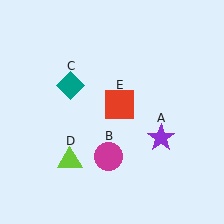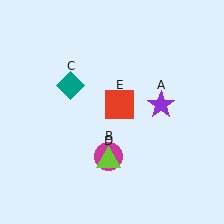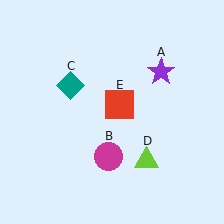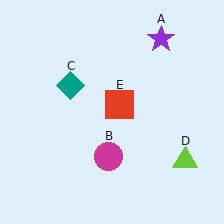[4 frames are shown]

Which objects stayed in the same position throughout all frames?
Magenta circle (object B) and teal diamond (object C) and red square (object E) remained stationary.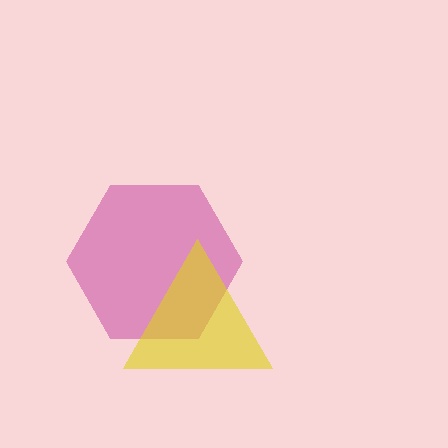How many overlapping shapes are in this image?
There are 2 overlapping shapes in the image.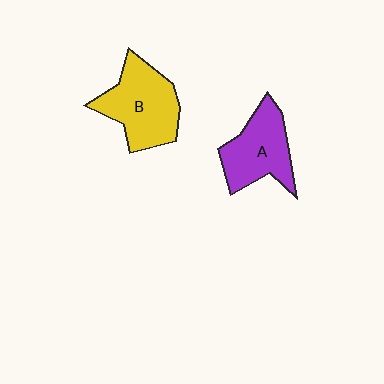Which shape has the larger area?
Shape B (yellow).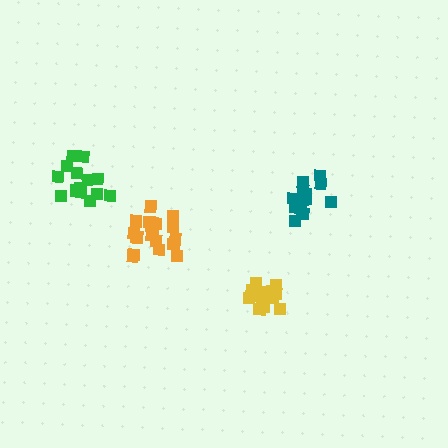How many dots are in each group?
Group 1: 16 dots, Group 2: 15 dots, Group 3: 14 dots, Group 4: 17 dots (62 total).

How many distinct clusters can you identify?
There are 4 distinct clusters.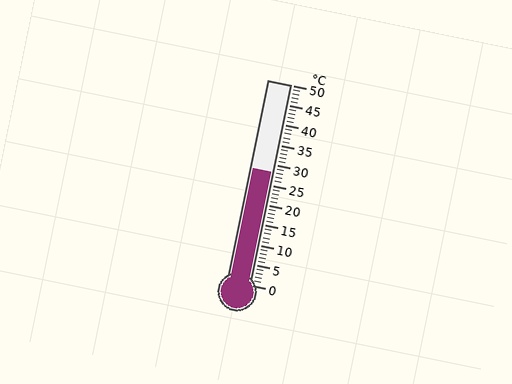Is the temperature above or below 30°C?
The temperature is below 30°C.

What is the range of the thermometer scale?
The thermometer scale ranges from 0°C to 50°C.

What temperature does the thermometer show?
The thermometer shows approximately 28°C.